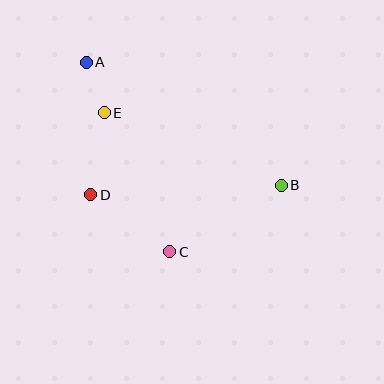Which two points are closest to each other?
Points A and E are closest to each other.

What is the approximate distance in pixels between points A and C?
The distance between A and C is approximately 207 pixels.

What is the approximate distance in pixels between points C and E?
The distance between C and E is approximately 153 pixels.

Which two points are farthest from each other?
Points A and B are farthest from each other.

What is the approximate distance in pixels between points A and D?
The distance between A and D is approximately 133 pixels.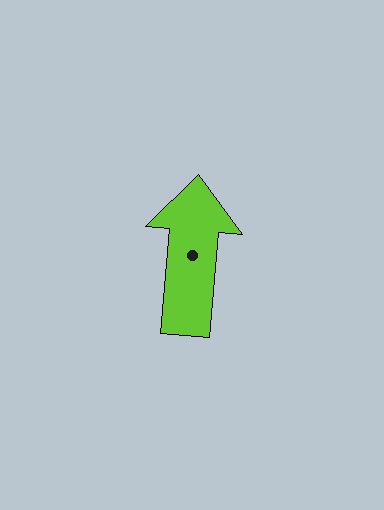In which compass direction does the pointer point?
North.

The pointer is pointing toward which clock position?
Roughly 12 o'clock.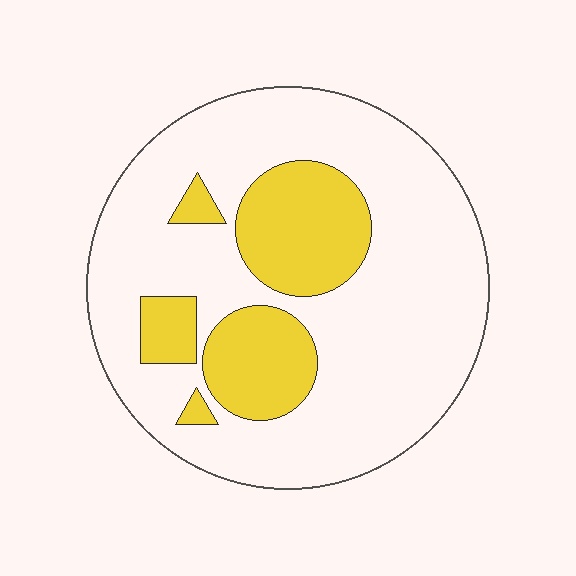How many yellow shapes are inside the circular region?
5.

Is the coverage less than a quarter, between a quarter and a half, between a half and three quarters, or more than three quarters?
Less than a quarter.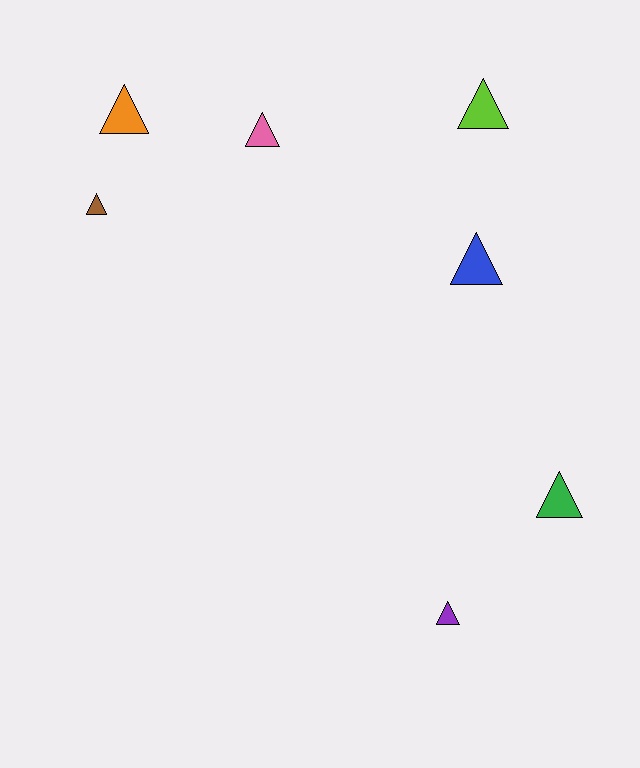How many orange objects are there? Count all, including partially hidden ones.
There is 1 orange object.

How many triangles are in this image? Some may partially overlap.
There are 7 triangles.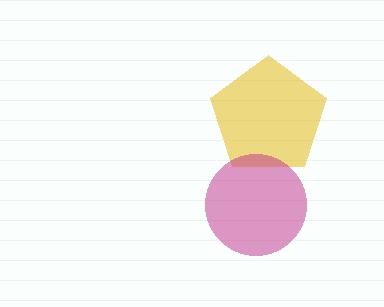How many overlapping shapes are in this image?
There are 2 overlapping shapes in the image.